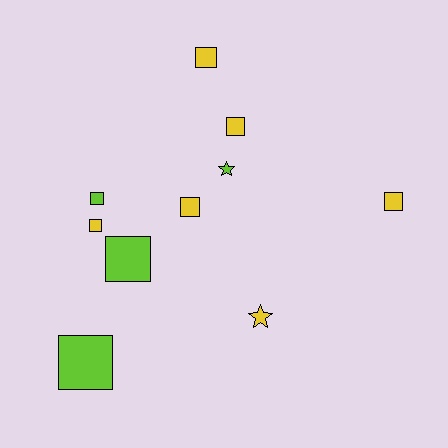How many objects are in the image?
There are 10 objects.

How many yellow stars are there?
There is 1 yellow star.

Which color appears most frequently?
Yellow, with 6 objects.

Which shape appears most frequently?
Square, with 8 objects.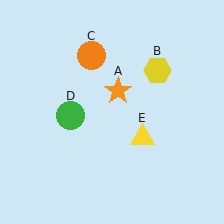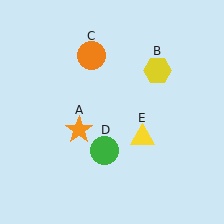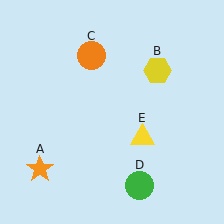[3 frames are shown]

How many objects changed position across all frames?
2 objects changed position: orange star (object A), green circle (object D).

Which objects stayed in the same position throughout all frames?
Yellow hexagon (object B) and orange circle (object C) and yellow triangle (object E) remained stationary.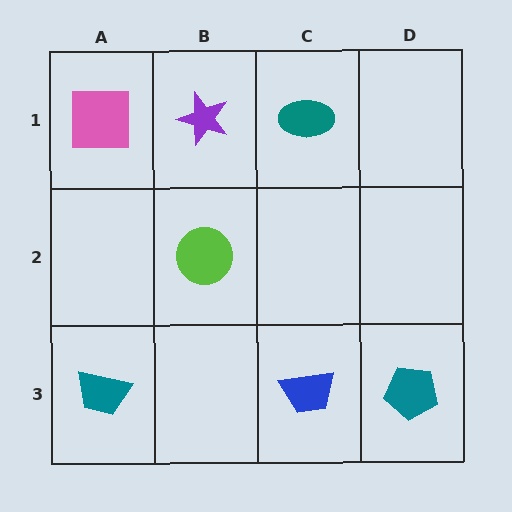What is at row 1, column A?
A pink square.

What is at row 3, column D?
A teal pentagon.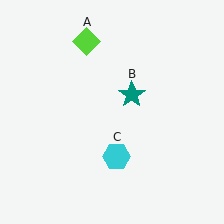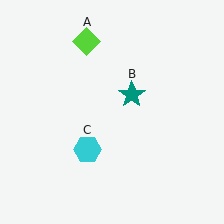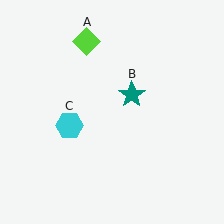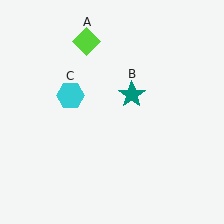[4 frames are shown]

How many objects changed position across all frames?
1 object changed position: cyan hexagon (object C).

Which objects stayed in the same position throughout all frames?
Lime diamond (object A) and teal star (object B) remained stationary.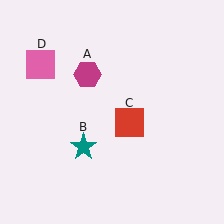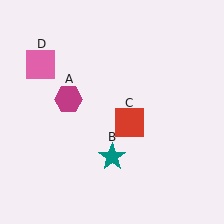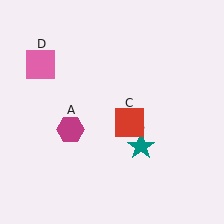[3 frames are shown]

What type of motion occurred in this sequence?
The magenta hexagon (object A), teal star (object B) rotated counterclockwise around the center of the scene.